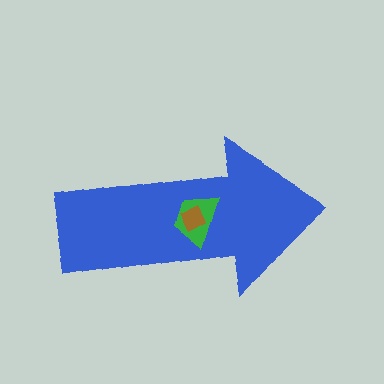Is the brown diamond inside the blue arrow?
Yes.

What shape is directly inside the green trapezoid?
The brown diamond.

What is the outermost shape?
The blue arrow.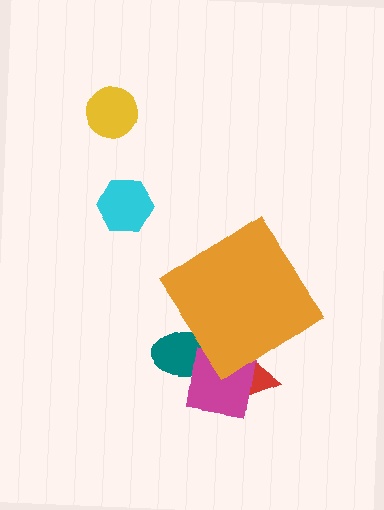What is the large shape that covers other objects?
An orange diamond.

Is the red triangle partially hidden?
Yes, the red triangle is partially hidden behind the orange diamond.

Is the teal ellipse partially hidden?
Yes, the teal ellipse is partially hidden behind the orange diamond.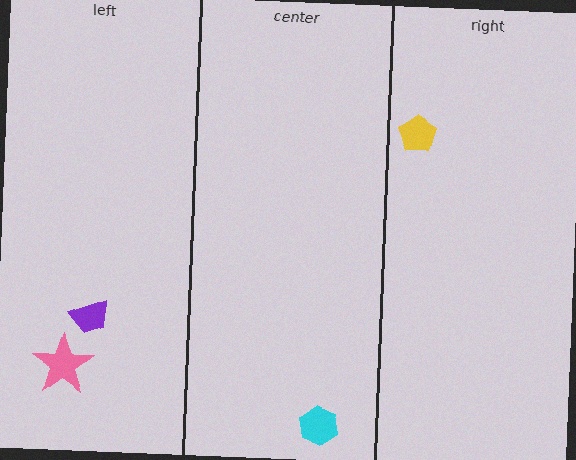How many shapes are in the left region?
2.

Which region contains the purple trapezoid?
The left region.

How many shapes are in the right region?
1.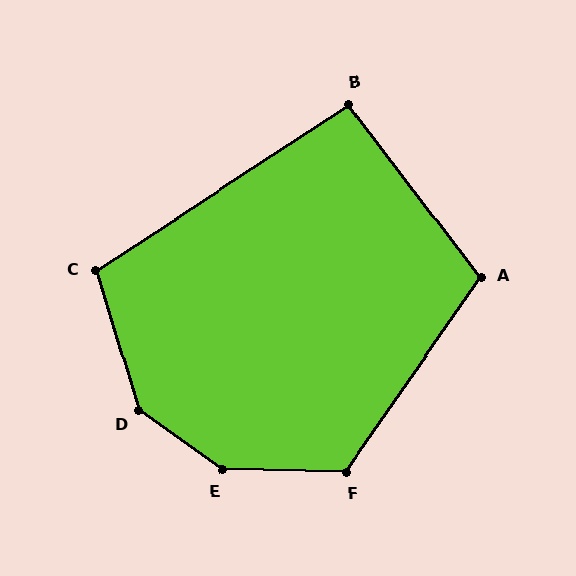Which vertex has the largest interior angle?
E, at approximately 146 degrees.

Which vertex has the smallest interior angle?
B, at approximately 94 degrees.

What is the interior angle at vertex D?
Approximately 142 degrees (obtuse).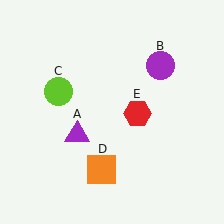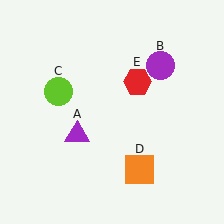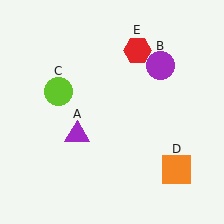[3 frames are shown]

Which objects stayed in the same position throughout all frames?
Purple triangle (object A) and purple circle (object B) and lime circle (object C) remained stationary.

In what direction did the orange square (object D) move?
The orange square (object D) moved right.